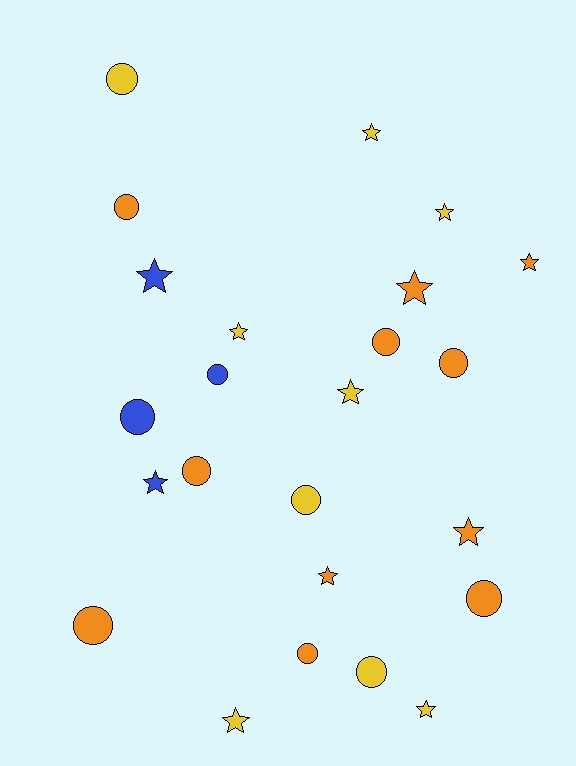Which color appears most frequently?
Orange, with 11 objects.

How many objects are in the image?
There are 24 objects.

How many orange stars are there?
There are 4 orange stars.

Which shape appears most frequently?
Circle, with 12 objects.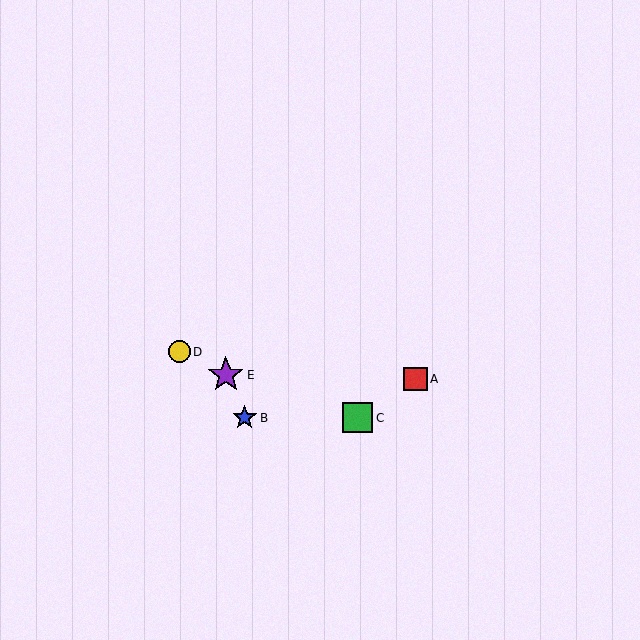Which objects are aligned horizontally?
Objects B, C are aligned horizontally.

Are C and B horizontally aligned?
Yes, both are at y≈418.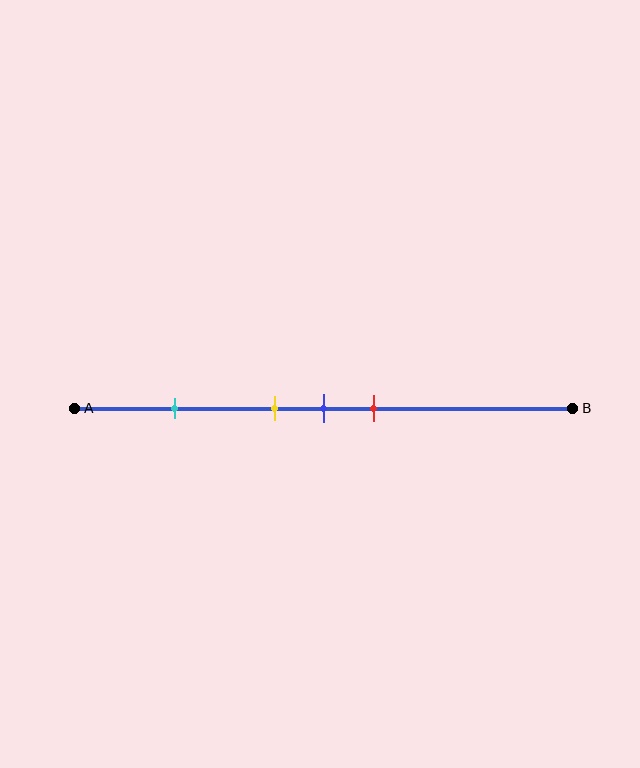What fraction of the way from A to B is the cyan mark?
The cyan mark is approximately 20% (0.2) of the way from A to B.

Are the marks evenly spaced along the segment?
No, the marks are not evenly spaced.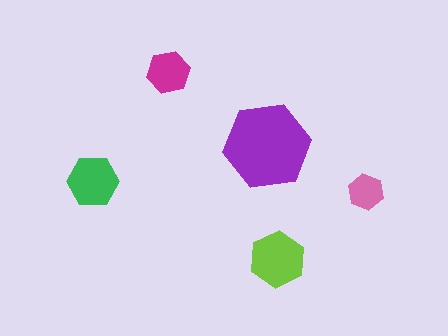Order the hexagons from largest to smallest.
the purple one, the lime one, the green one, the magenta one, the pink one.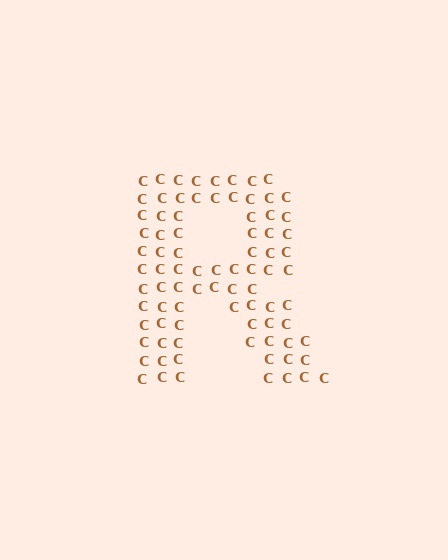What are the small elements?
The small elements are letter C's.